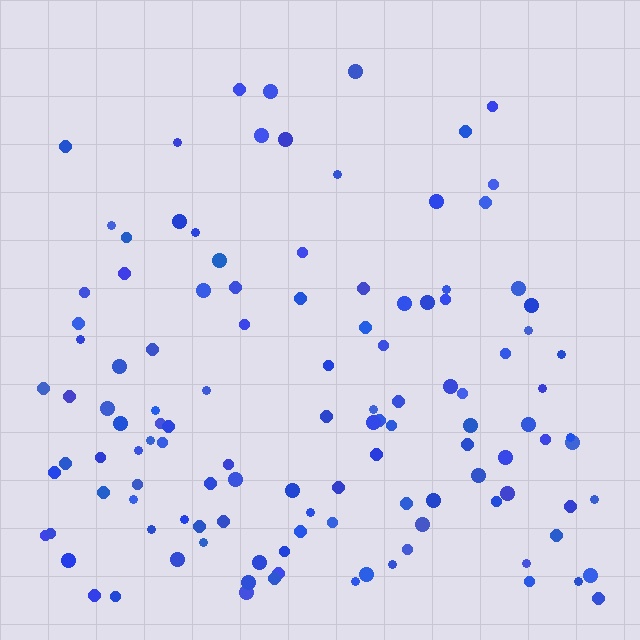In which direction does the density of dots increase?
From top to bottom, with the bottom side densest.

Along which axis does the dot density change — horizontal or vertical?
Vertical.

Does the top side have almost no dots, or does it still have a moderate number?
Still a moderate number, just noticeably fewer than the bottom.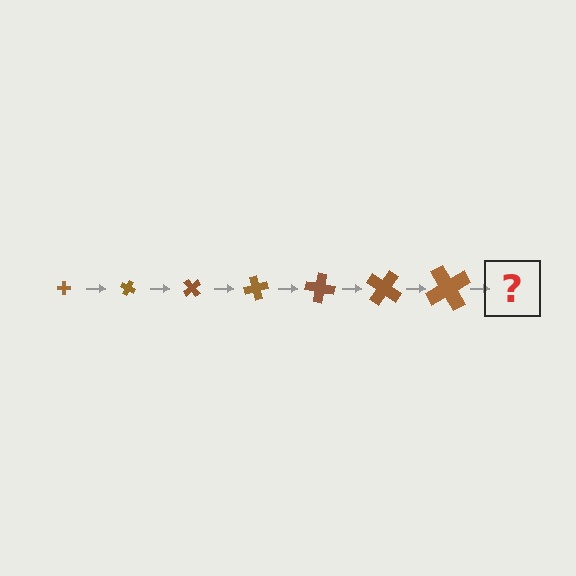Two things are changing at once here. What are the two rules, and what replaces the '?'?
The two rules are that the cross grows larger each step and it rotates 25 degrees each step. The '?' should be a cross, larger than the previous one and rotated 175 degrees from the start.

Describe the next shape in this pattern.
It should be a cross, larger than the previous one and rotated 175 degrees from the start.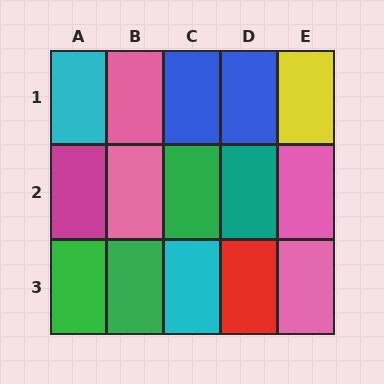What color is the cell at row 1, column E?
Yellow.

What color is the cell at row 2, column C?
Green.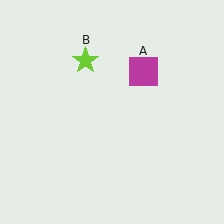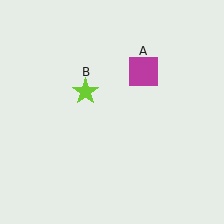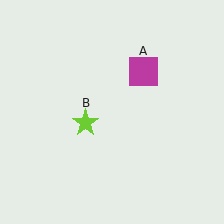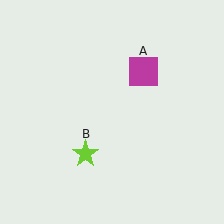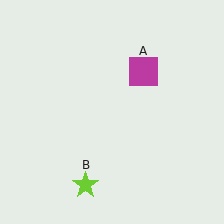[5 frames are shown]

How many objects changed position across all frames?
1 object changed position: lime star (object B).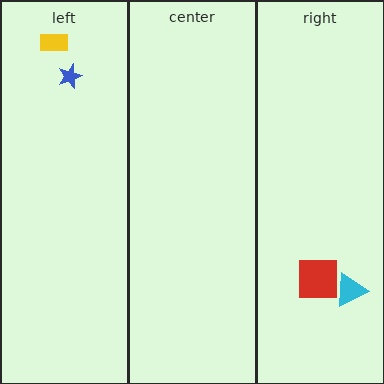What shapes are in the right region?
The red square, the cyan triangle.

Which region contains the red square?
The right region.